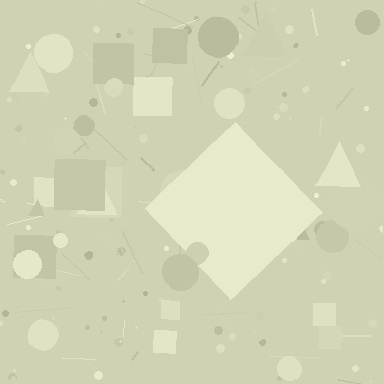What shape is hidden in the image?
A diamond is hidden in the image.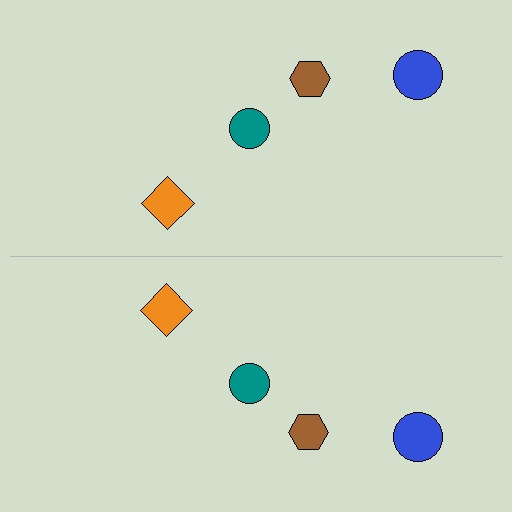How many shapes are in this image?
There are 8 shapes in this image.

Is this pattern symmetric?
Yes, this pattern has bilateral (reflection) symmetry.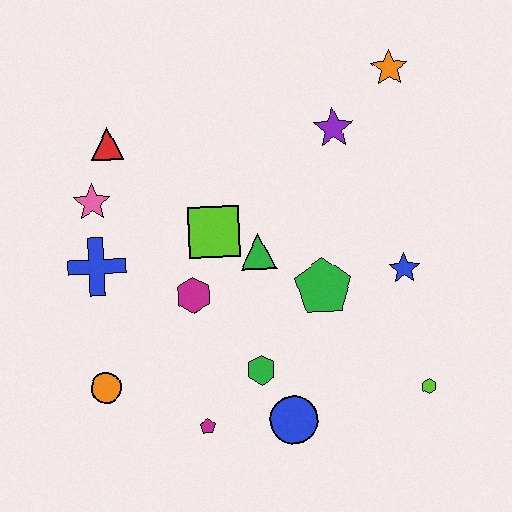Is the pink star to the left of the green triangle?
Yes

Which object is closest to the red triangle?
The pink star is closest to the red triangle.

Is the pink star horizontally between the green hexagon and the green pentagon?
No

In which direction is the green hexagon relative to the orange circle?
The green hexagon is to the right of the orange circle.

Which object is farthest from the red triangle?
The lime hexagon is farthest from the red triangle.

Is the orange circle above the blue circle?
Yes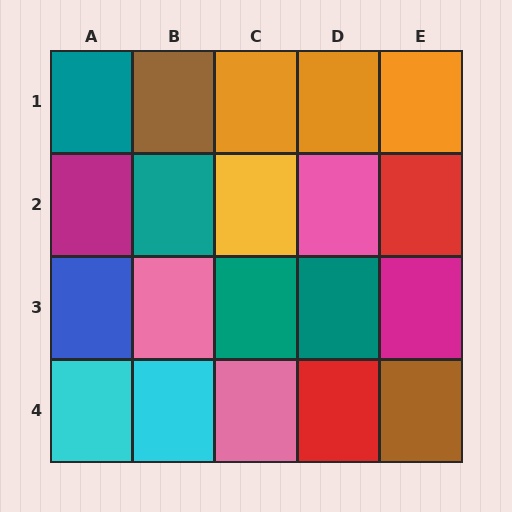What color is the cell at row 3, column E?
Magenta.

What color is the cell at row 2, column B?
Teal.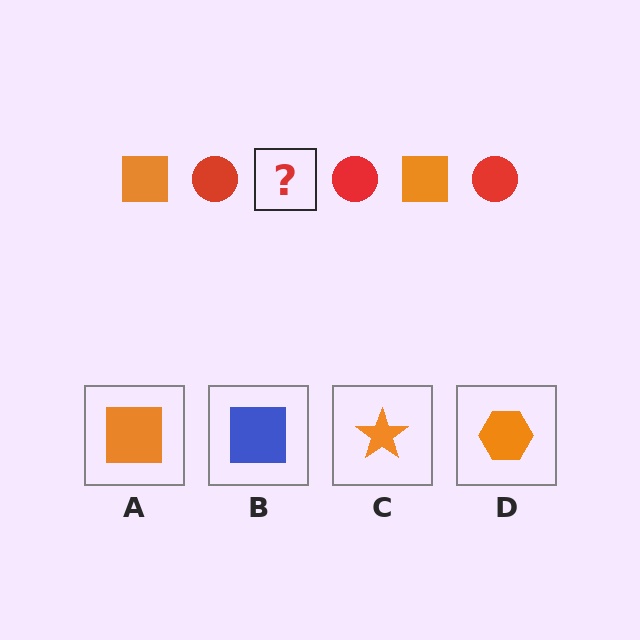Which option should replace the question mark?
Option A.